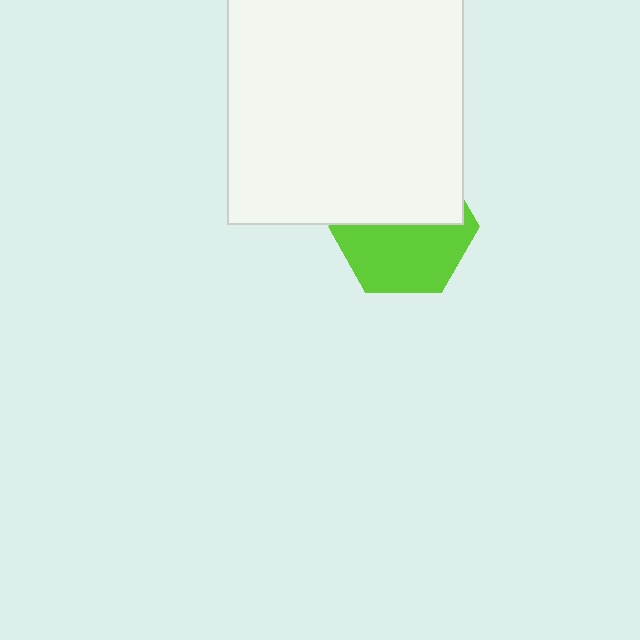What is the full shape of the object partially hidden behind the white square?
The partially hidden object is a lime hexagon.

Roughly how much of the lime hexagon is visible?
About half of it is visible (roughly 53%).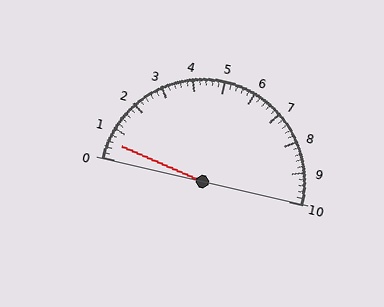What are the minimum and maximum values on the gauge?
The gauge ranges from 0 to 10.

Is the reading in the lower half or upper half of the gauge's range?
The reading is in the lower half of the range (0 to 10).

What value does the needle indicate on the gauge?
The needle indicates approximately 0.6.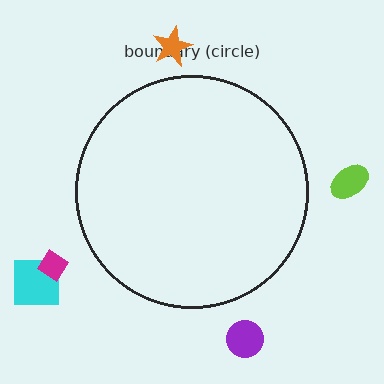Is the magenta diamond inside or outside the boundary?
Outside.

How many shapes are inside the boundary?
0 inside, 5 outside.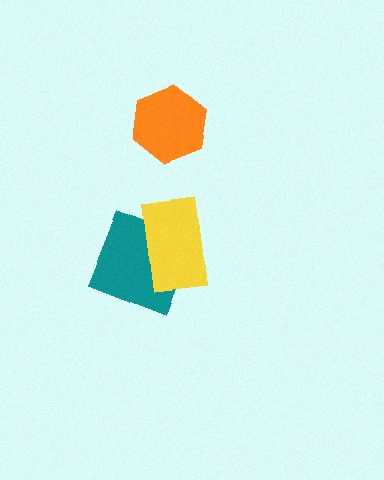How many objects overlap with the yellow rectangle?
1 object overlaps with the yellow rectangle.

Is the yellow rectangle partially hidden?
No, no other shape covers it.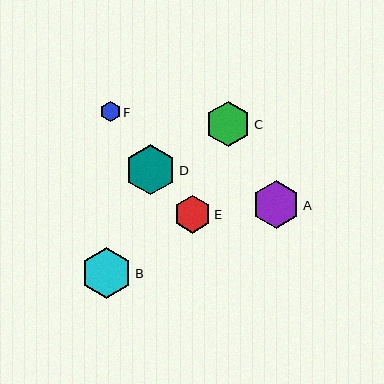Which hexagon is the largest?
Hexagon B is the largest with a size of approximately 51 pixels.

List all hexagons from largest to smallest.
From largest to smallest: B, D, A, C, E, F.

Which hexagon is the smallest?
Hexagon F is the smallest with a size of approximately 20 pixels.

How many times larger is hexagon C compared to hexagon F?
Hexagon C is approximately 2.3 times the size of hexagon F.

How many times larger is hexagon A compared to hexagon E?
Hexagon A is approximately 1.3 times the size of hexagon E.